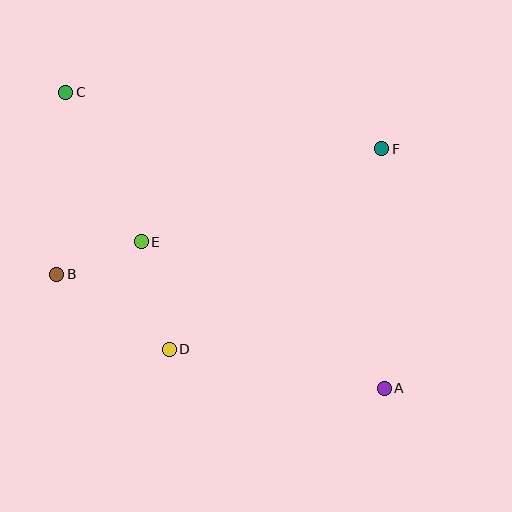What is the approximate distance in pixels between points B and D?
The distance between B and D is approximately 135 pixels.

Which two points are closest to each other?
Points B and E are closest to each other.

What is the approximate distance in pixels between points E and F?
The distance between E and F is approximately 258 pixels.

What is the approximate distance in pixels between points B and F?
The distance between B and F is approximately 349 pixels.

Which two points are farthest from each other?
Points A and C are farthest from each other.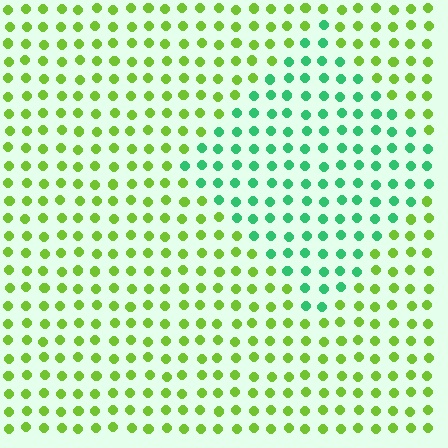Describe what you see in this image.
The image is filled with small lime elements in a uniform arrangement. A diamond-shaped region is visible where the elements are tinted to a slightly different hue, forming a subtle color boundary.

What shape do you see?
I see a diamond.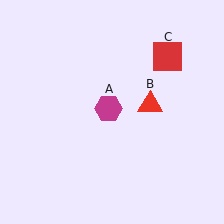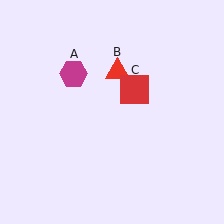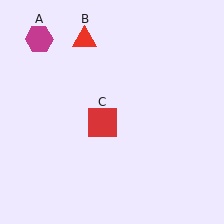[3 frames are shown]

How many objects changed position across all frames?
3 objects changed position: magenta hexagon (object A), red triangle (object B), red square (object C).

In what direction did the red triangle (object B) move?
The red triangle (object B) moved up and to the left.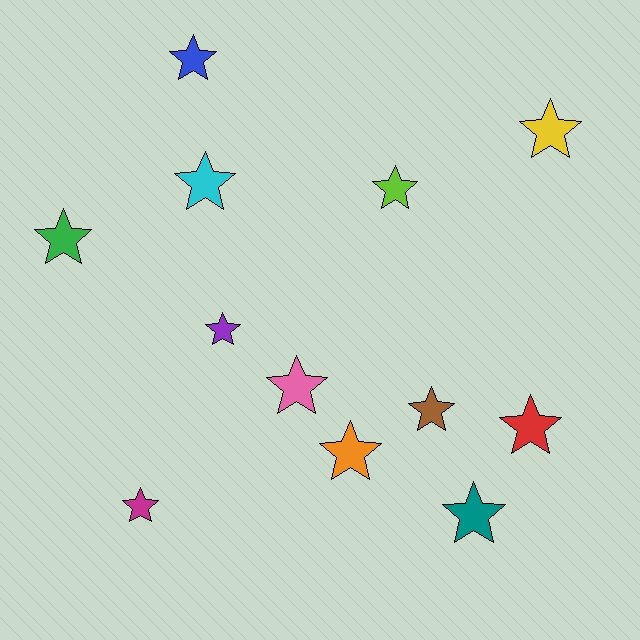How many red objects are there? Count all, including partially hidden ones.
There is 1 red object.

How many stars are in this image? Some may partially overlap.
There are 12 stars.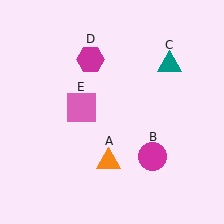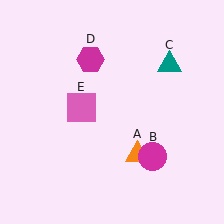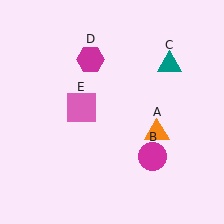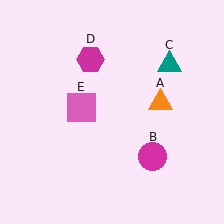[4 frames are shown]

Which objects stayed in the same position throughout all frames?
Magenta circle (object B) and teal triangle (object C) and magenta hexagon (object D) and pink square (object E) remained stationary.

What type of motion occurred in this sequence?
The orange triangle (object A) rotated counterclockwise around the center of the scene.